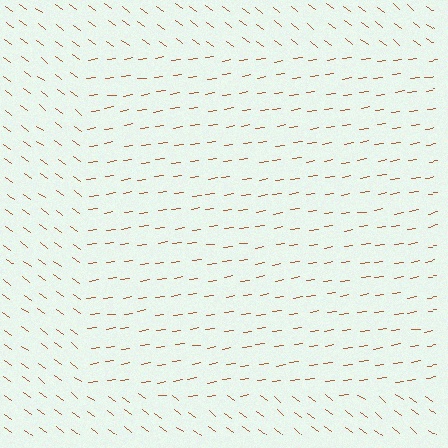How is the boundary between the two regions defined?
The boundary is defined purely by a change in line orientation (approximately 45 degrees difference). All lines are the same color and thickness.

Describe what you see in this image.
The image is filled with small brown line segments. A rectangle region in the image has lines oriented differently from the surrounding lines, creating a visible texture boundary.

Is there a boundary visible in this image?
Yes, there is a texture boundary formed by a change in line orientation.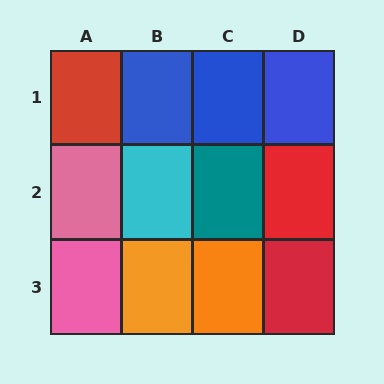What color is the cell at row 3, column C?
Orange.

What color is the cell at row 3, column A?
Pink.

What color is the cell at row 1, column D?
Blue.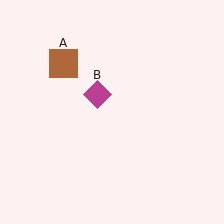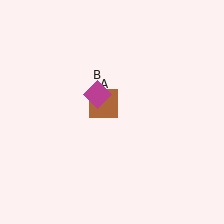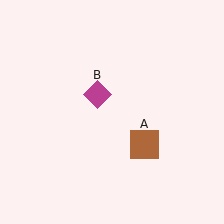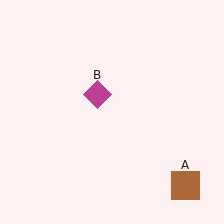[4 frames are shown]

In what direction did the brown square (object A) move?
The brown square (object A) moved down and to the right.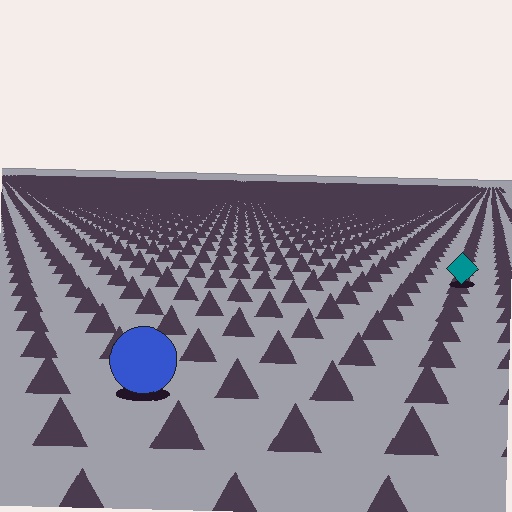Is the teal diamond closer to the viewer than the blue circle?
No. The blue circle is closer — you can tell from the texture gradient: the ground texture is coarser near it.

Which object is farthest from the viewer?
The teal diamond is farthest from the viewer. It appears smaller and the ground texture around it is denser.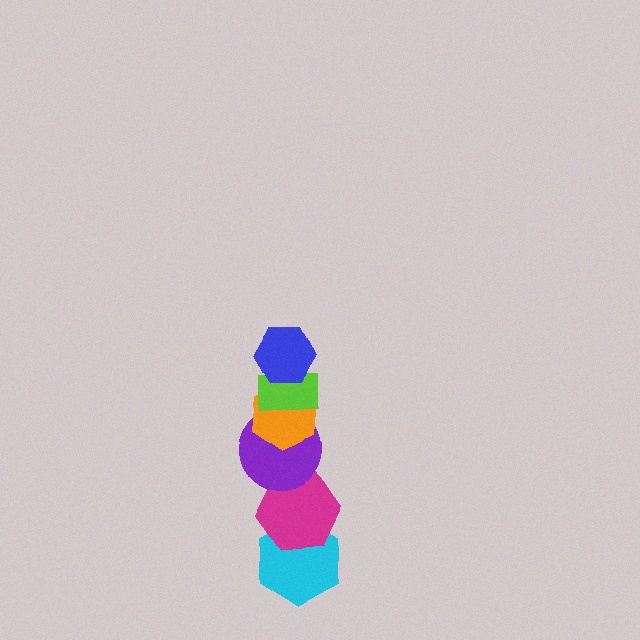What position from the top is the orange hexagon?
The orange hexagon is 3rd from the top.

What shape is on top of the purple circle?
The orange hexagon is on top of the purple circle.